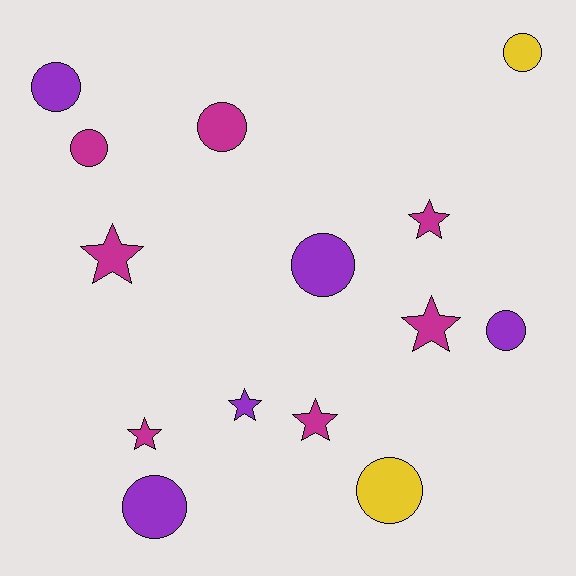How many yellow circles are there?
There are 2 yellow circles.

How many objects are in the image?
There are 14 objects.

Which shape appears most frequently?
Circle, with 8 objects.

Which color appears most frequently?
Magenta, with 7 objects.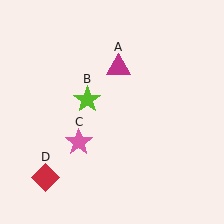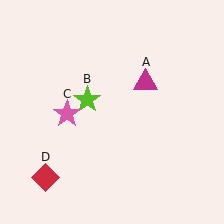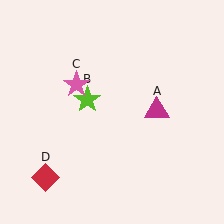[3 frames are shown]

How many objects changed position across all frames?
2 objects changed position: magenta triangle (object A), pink star (object C).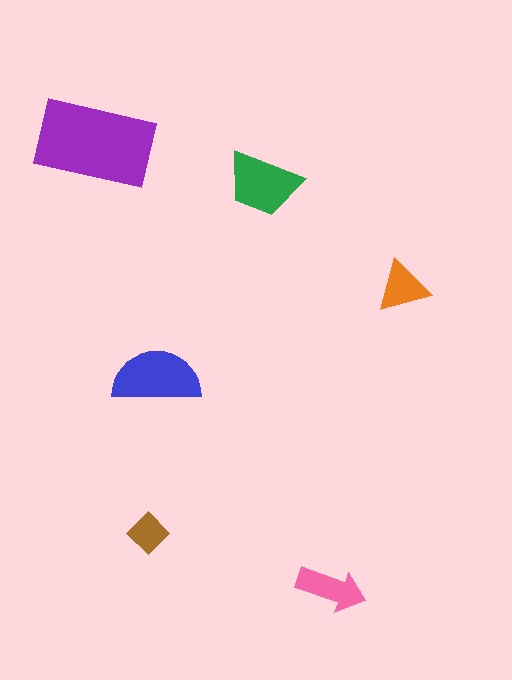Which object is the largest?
The purple rectangle.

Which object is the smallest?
The brown diamond.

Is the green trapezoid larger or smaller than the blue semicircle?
Smaller.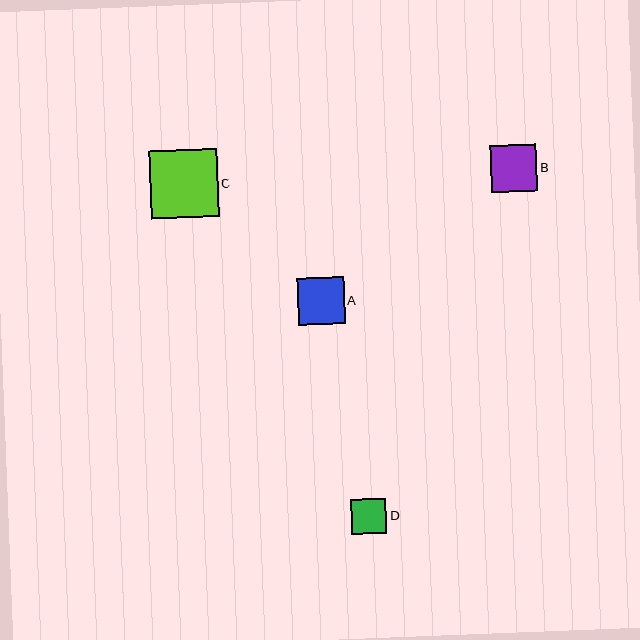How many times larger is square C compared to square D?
Square C is approximately 1.9 times the size of square D.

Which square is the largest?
Square C is the largest with a size of approximately 68 pixels.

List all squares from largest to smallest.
From largest to smallest: C, A, B, D.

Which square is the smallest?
Square D is the smallest with a size of approximately 35 pixels.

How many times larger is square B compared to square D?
Square B is approximately 1.3 times the size of square D.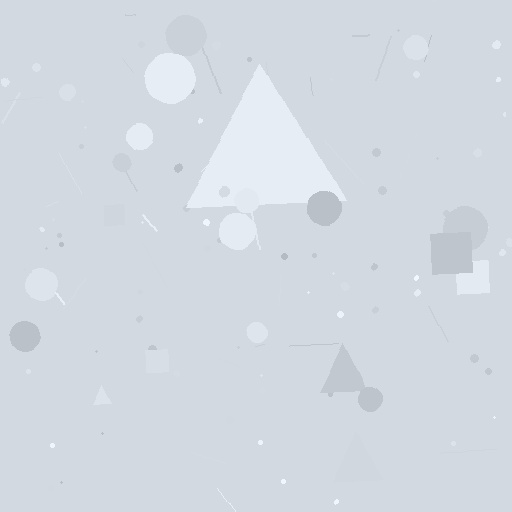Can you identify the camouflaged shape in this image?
The camouflaged shape is a triangle.